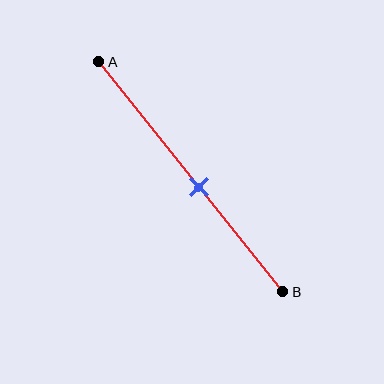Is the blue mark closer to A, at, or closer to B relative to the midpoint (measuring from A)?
The blue mark is closer to point B than the midpoint of segment AB.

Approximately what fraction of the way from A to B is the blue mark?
The blue mark is approximately 55% of the way from A to B.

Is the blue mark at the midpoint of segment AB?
No, the mark is at about 55% from A, not at the 50% midpoint.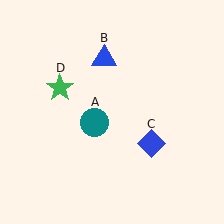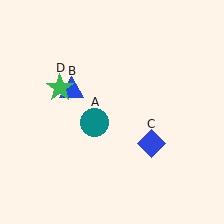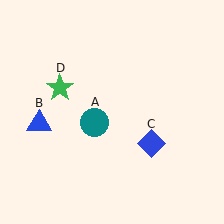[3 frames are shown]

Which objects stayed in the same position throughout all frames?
Teal circle (object A) and blue diamond (object C) and green star (object D) remained stationary.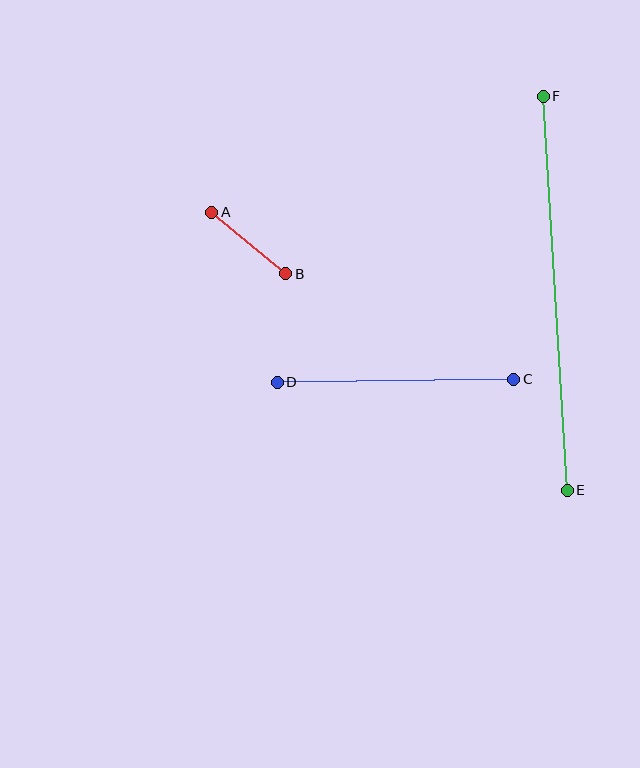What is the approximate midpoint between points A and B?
The midpoint is at approximately (249, 243) pixels.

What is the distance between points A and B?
The distance is approximately 96 pixels.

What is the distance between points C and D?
The distance is approximately 237 pixels.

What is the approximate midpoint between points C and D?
The midpoint is at approximately (395, 381) pixels.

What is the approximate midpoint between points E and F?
The midpoint is at approximately (555, 293) pixels.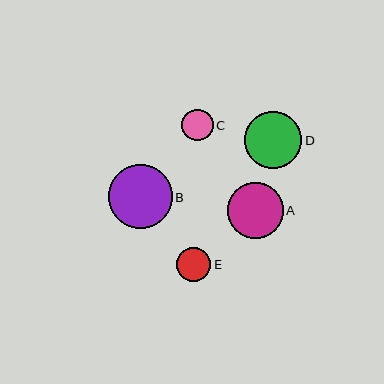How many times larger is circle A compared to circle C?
Circle A is approximately 1.8 times the size of circle C.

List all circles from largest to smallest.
From largest to smallest: B, D, A, E, C.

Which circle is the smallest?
Circle C is the smallest with a size of approximately 31 pixels.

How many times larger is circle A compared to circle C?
Circle A is approximately 1.8 times the size of circle C.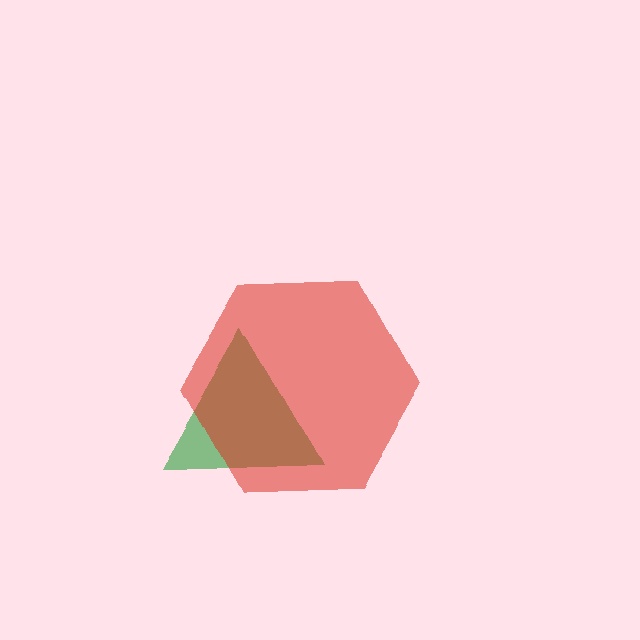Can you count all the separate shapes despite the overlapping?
Yes, there are 2 separate shapes.